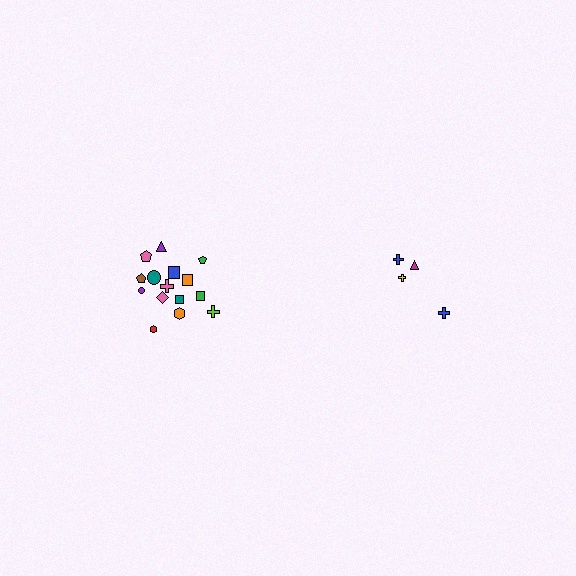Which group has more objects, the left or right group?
The left group.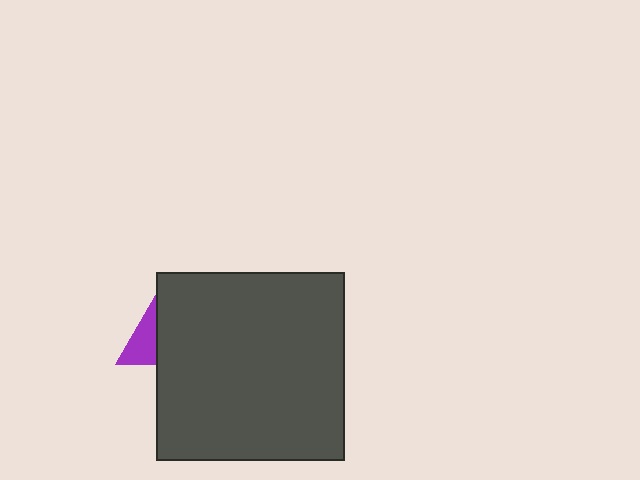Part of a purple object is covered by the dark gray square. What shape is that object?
It is a triangle.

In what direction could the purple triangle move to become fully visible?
The purple triangle could move left. That would shift it out from behind the dark gray square entirely.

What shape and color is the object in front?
The object in front is a dark gray square.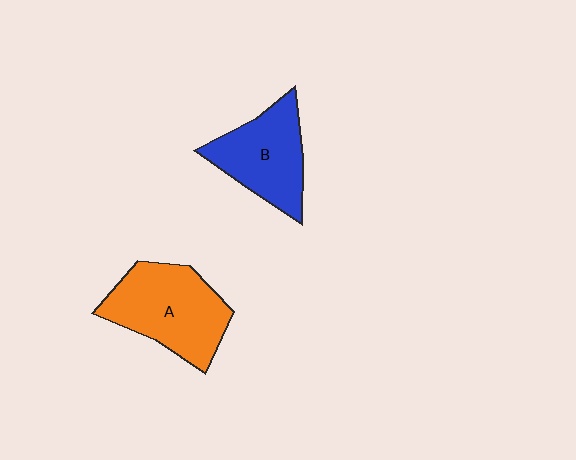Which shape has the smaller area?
Shape B (blue).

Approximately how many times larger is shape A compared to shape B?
Approximately 1.2 times.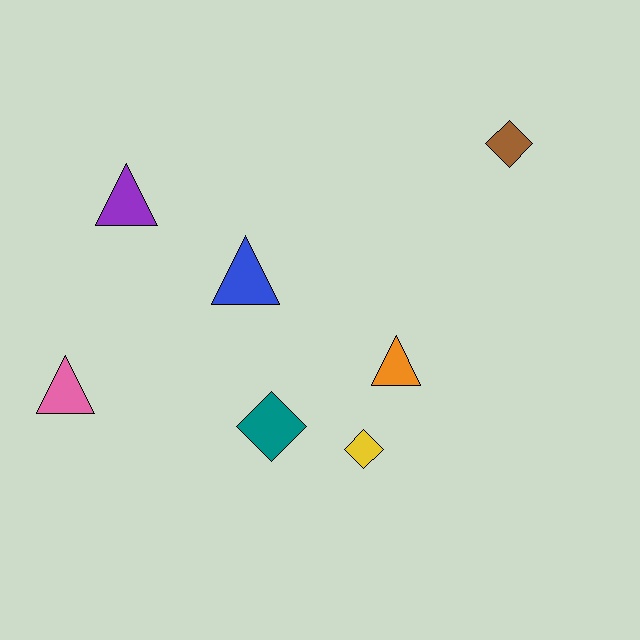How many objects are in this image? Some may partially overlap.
There are 7 objects.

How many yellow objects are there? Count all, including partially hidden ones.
There is 1 yellow object.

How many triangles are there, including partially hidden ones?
There are 4 triangles.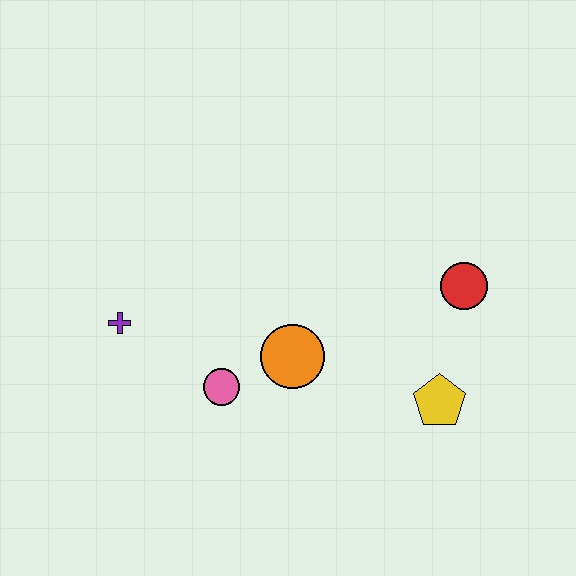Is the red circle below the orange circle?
No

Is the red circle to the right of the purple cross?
Yes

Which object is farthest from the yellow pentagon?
The purple cross is farthest from the yellow pentagon.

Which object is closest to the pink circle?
The orange circle is closest to the pink circle.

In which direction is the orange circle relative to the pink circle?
The orange circle is to the right of the pink circle.